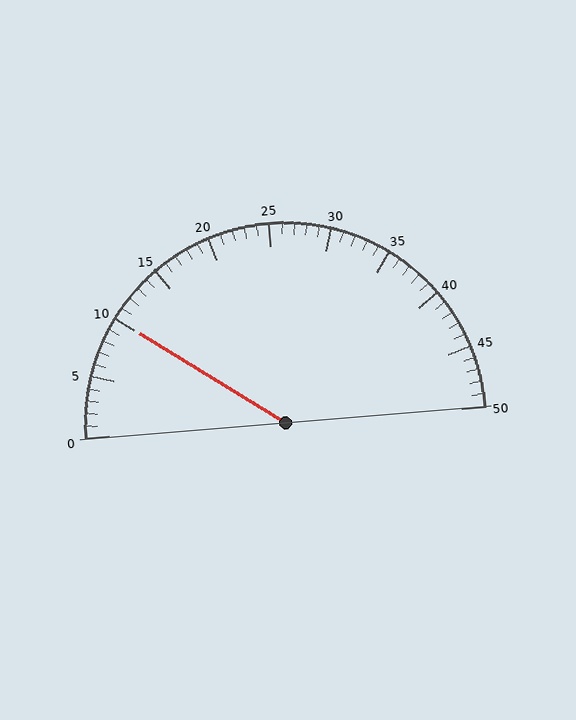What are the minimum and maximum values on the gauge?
The gauge ranges from 0 to 50.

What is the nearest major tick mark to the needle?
The nearest major tick mark is 10.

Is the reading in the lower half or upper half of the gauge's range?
The reading is in the lower half of the range (0 to 50).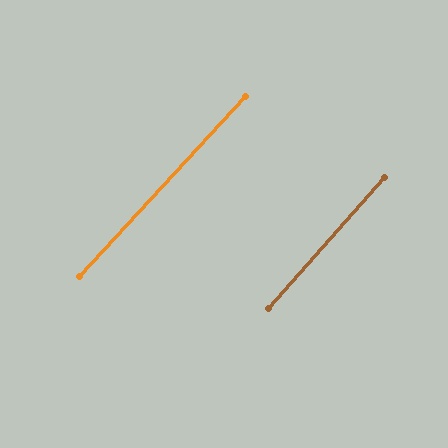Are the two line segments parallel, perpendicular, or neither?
Parallel — their directions differ by only 1.0°.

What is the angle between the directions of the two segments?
Approximately 1 degree.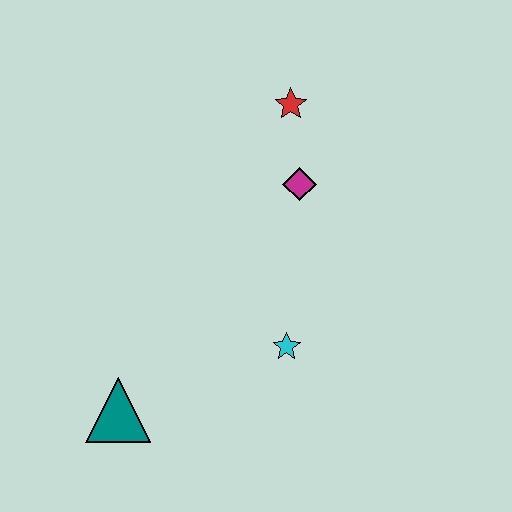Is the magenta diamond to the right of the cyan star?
Yes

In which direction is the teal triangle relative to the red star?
The teal triangle is below the red star.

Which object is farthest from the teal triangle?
The red star is farthest from the teal triangle.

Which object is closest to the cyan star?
The magenta diamond is closest to the cyan star.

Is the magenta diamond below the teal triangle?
No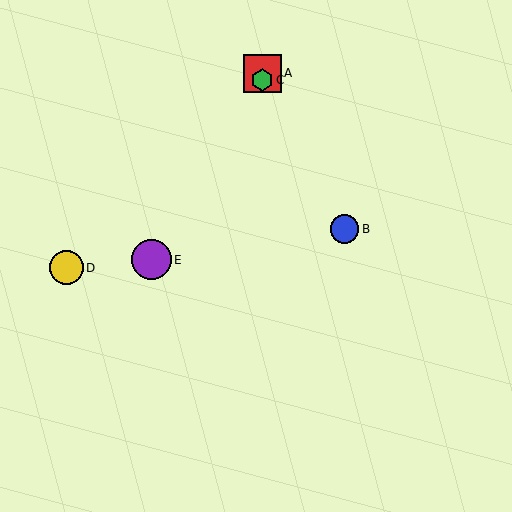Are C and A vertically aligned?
Yes, both are at x≈262.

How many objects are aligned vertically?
2 objects (A, C) are aligned vertically.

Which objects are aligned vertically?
Objects A, C are aligned vertically.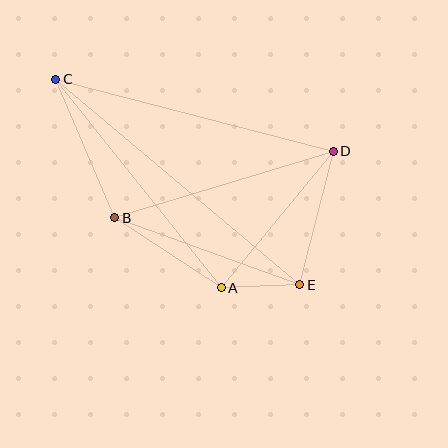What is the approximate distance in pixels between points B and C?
The distance between B and C is approximately 150 pixels.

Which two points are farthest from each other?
Points C and E are farthest from each other.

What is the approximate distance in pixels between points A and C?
The distance between A and C is approximately 266 pixels.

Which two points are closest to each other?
Points A and E are closest to each other.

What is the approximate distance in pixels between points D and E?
The distance between D and E is approximately 138 pixels.